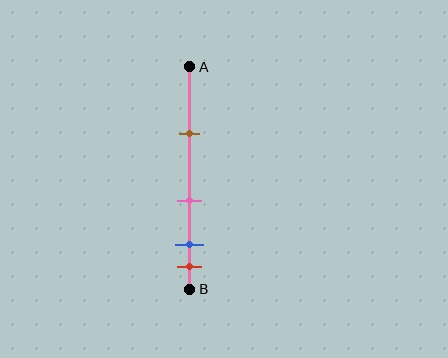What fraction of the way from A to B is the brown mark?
The brown mark is approximately 30% (0.3) of the way from A to B.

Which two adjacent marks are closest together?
The blue and red marks are the closest adjacent pair.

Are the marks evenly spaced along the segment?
No, the marks are not evenly spaced.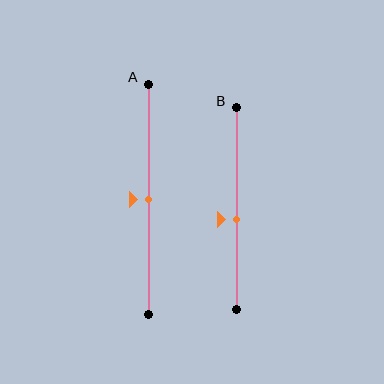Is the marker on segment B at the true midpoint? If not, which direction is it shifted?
No, the marker on segment B is shifted downward by about 6% of the segment length.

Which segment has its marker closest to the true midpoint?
Segment A has its marker closest to the true midpoint.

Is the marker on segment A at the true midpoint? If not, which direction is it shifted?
Yes, the marker on segment A is at the true midpoint.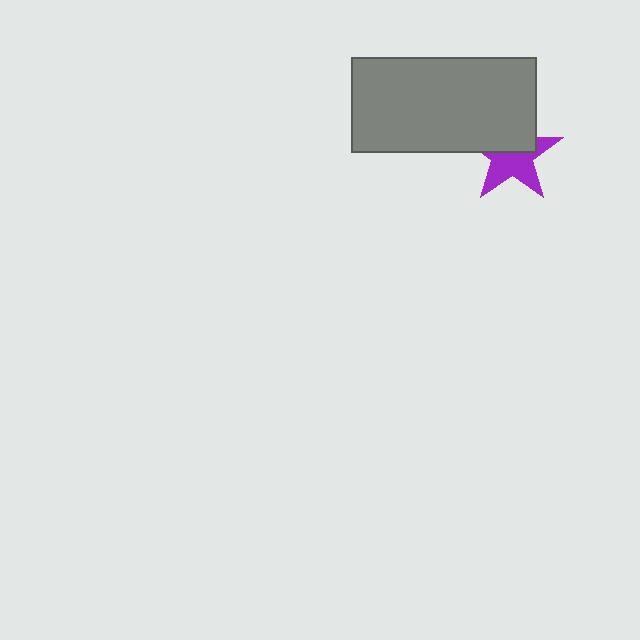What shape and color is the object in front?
The object in front is a gray rectangle.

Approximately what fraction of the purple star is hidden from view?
Roughly 45% of the purple star is hidden behind the gray rectangle.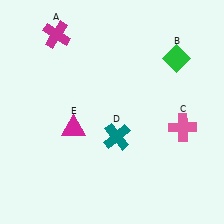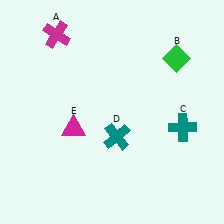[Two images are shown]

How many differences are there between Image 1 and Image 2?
There is 1 difference between the two images.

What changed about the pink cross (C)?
In Image 1, C is pink. In Image 2, it changed to teal.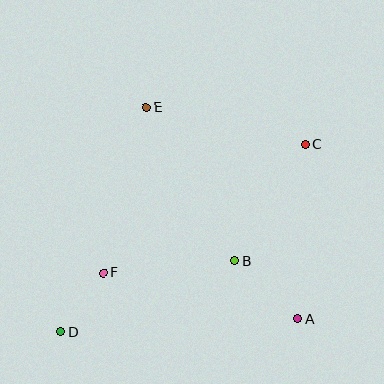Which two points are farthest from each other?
Points C and D are farthest from each other.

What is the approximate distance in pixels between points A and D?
The distance between A and D is approximately 237 pixels.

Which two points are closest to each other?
Points D and F are closest to each other.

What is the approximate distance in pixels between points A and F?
The distance between A and F is approximately 199 pixels.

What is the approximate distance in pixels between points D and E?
The distance between D and E is approximately 240 pixels.